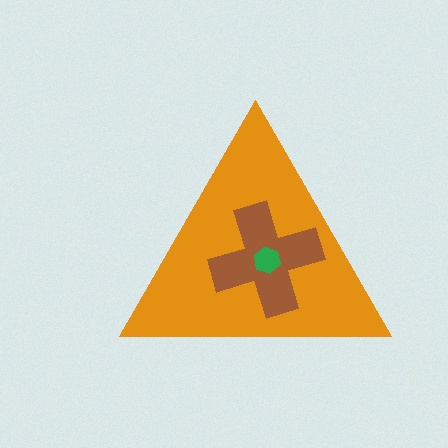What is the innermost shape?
The green hexagon.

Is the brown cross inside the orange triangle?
Yes.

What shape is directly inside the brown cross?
The green hexagon.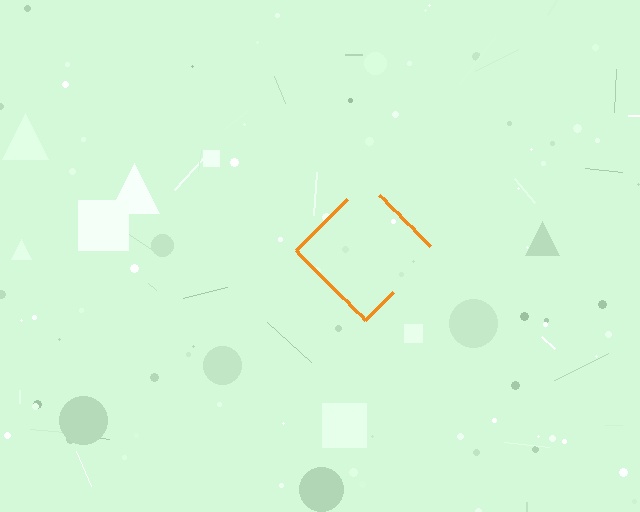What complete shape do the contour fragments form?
The contour fragments form a diamond.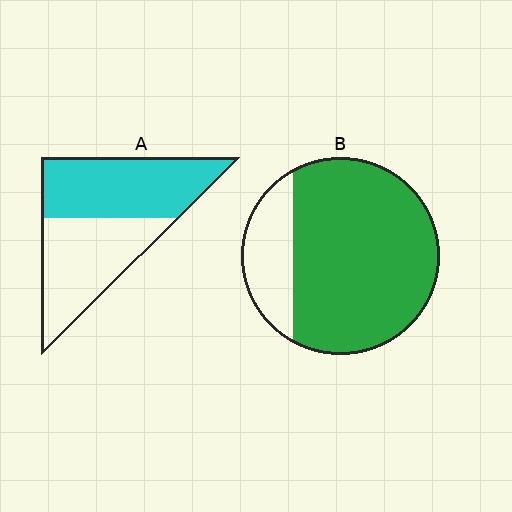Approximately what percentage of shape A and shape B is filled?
A is approximately 50% and B is approximately 80%.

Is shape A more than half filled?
Roughly half.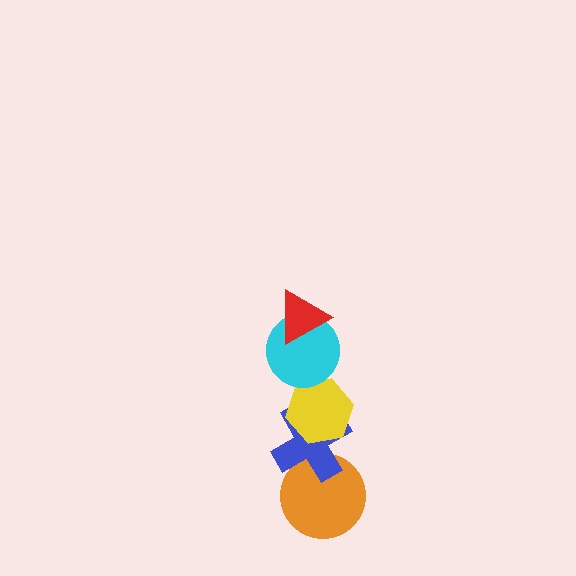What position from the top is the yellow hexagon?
The yellow hexagon is 3rd from the top.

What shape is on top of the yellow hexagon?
The cyan circle is on top of the yellow hexagon.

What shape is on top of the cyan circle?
The red triangle is on top of the cyan circle.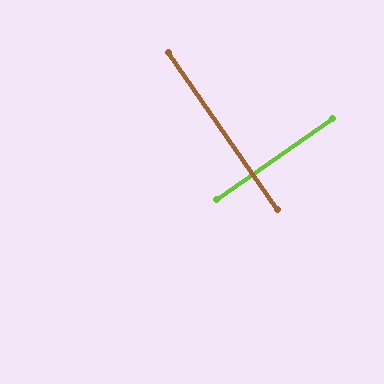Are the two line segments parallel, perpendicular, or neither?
Perpendicular — they meet at approximately 90°.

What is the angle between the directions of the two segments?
Approximately 90 degrees.